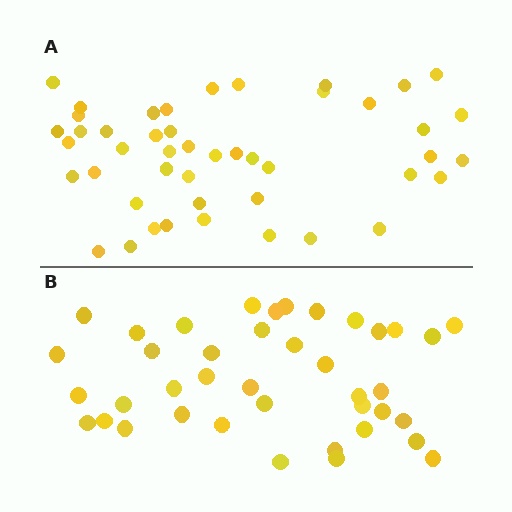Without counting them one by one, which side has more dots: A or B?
Region A (the top region) has more dots.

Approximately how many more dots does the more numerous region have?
Region A has about 6 more dots than region B.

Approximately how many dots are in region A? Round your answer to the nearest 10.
About 50 dots. (The exact count is 46, which rounds to 50.)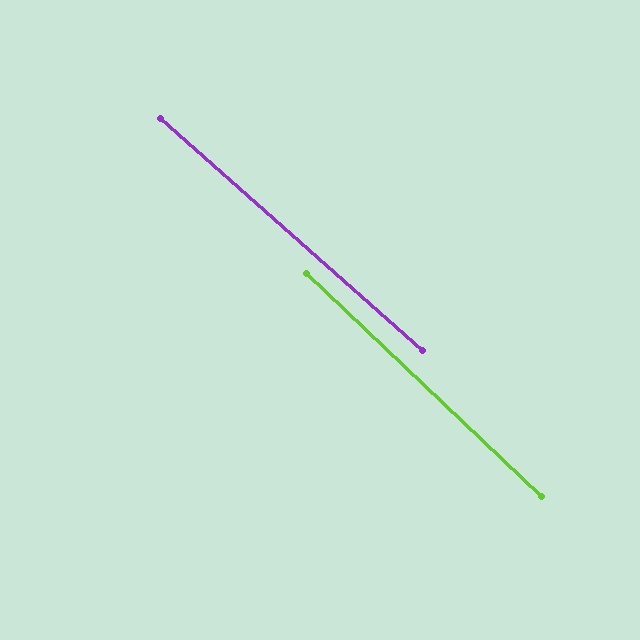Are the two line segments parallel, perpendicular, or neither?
Parallel — their directions differ by only 1.9°.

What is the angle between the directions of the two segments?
Approximately 2 degrees.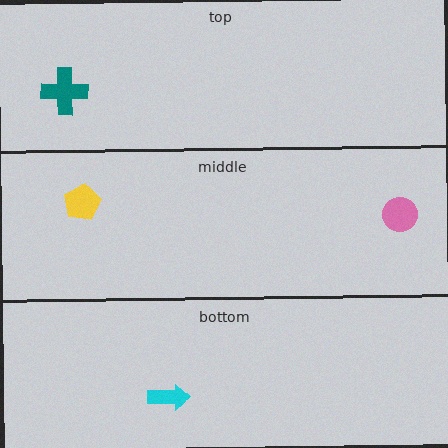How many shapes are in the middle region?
2.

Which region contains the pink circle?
The middle region.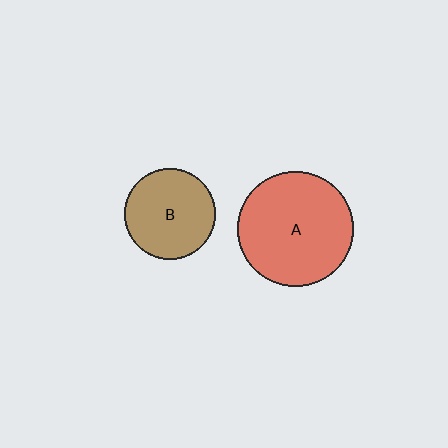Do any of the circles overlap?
No, none of the circles overlap.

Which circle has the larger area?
Circle A (red).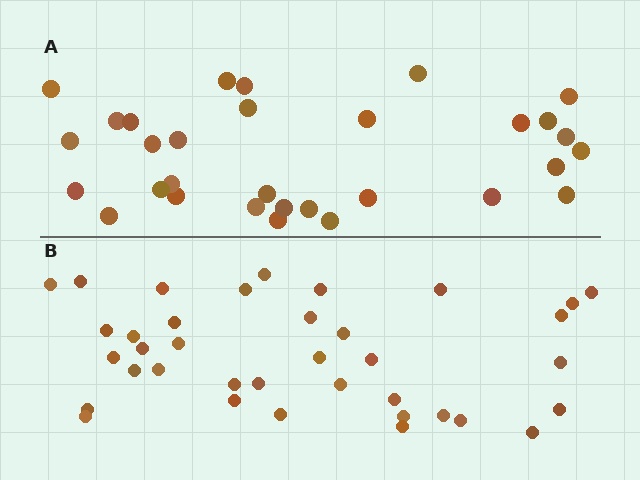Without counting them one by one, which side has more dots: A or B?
Region B (the bottom region) has more dots.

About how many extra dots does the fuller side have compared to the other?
Region B has about 6 more dots than region A.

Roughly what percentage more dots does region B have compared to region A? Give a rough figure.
About 20% more.